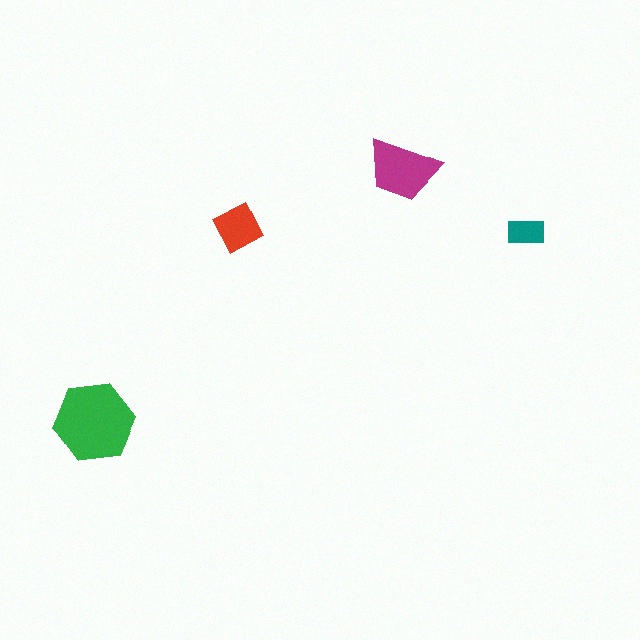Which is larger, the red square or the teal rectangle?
The red square.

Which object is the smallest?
The teal rectangle.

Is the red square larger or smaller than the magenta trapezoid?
Smaller.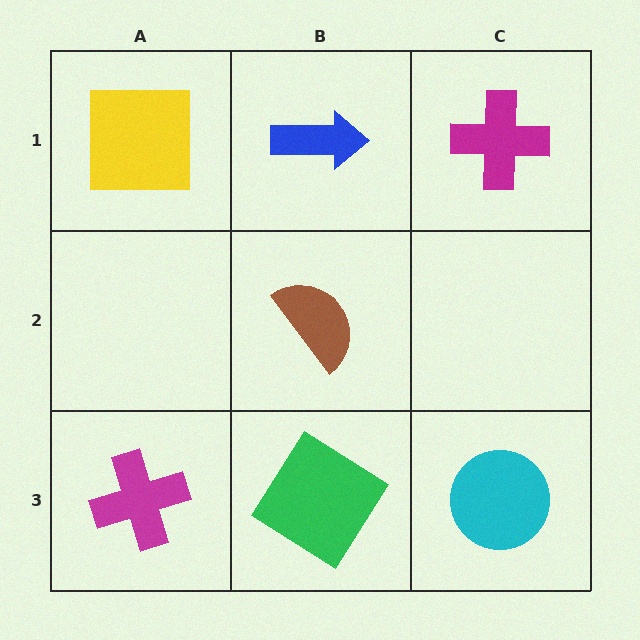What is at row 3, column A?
A magenta cross.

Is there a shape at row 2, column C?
No, that cell is empty.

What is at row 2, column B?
A brown semicircle.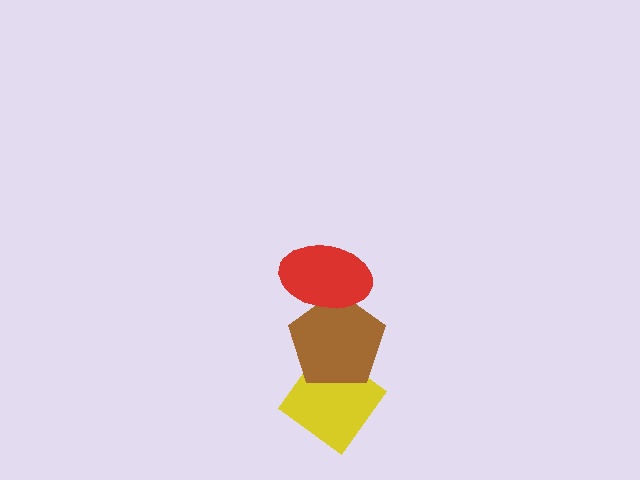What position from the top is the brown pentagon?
The brown pentagon is 2nd from the top.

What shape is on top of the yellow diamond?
The brown pentagon is on top of the yellow diamond.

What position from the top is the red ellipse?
The red ellipse is 1st from the top.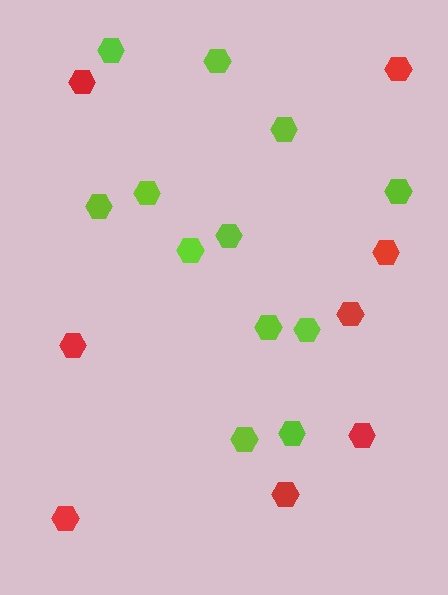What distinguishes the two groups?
There are 2 groups: one group of lime hexagons (12) and one group of red hexagons (8).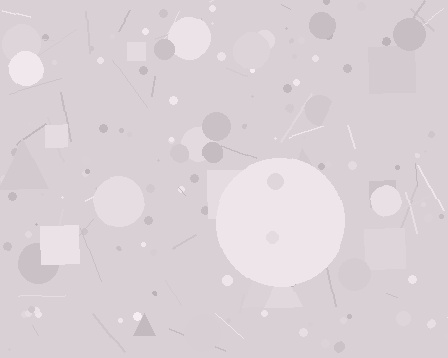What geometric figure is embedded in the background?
A circle is embedded in the background.